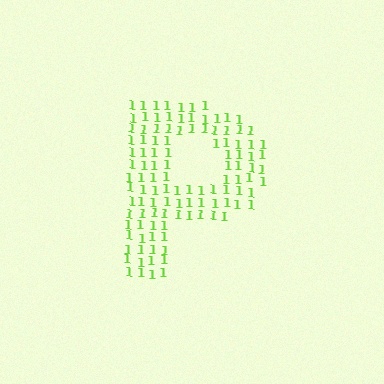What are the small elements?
The small elements are digit 1's.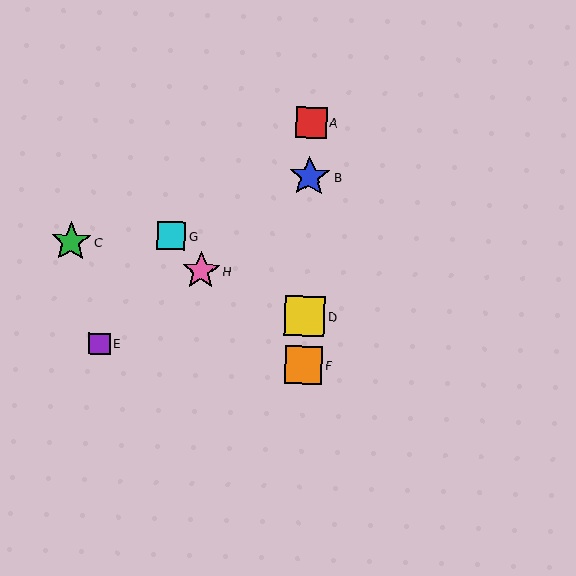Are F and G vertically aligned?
No, F is at x≈303 and G is at x≈171.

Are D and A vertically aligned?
Yes, both are at x≈305.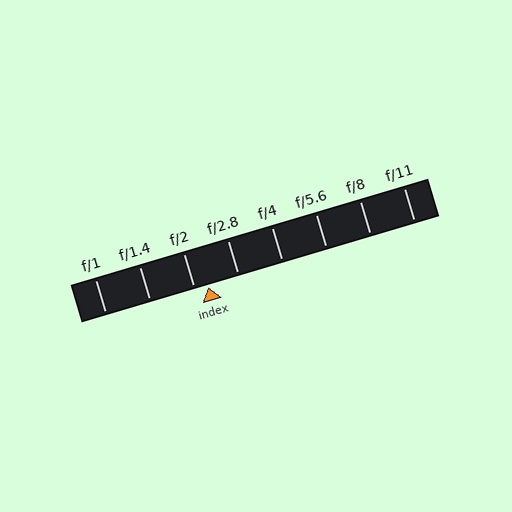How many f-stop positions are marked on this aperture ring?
There are 8 f-stop positions marked.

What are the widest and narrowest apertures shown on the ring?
The widest aperture shown is f/1 and the narrowest is f/11.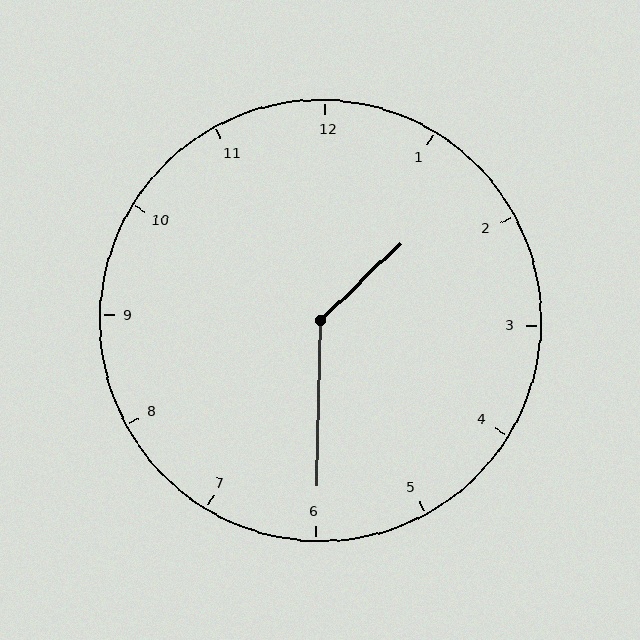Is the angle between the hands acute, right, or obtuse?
It is obtuse.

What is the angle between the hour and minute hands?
Approximately 135 degrees.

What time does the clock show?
1:30.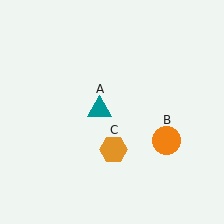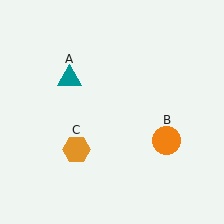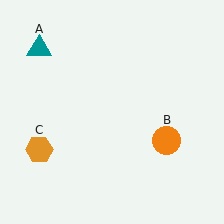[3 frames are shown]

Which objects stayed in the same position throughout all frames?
Orange circle (object B) remained stationary.